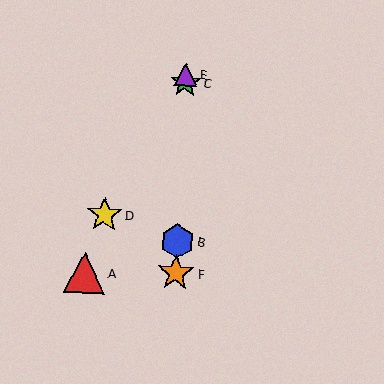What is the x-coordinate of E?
Object E is at x≈186.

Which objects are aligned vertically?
Objects B, C, E, F are aligned vertically.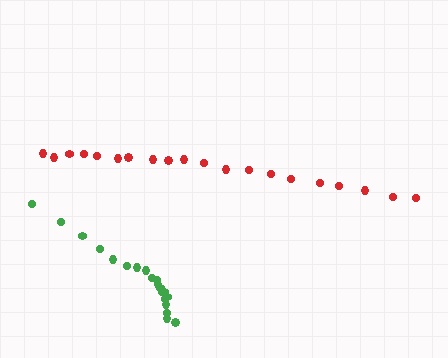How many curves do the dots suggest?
There are 2 distinct paths.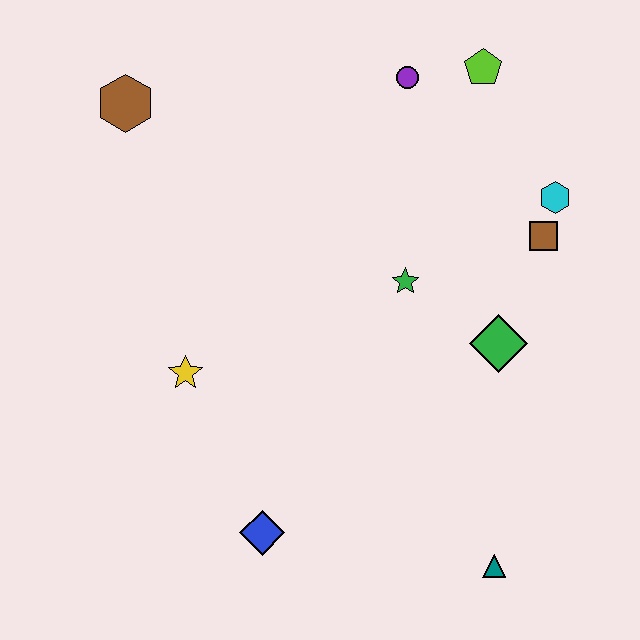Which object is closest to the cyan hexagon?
The brown square is closest to the cyan hexagon.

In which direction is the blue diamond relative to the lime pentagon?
The blue diamond is below the lime pentagon.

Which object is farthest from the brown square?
The brown hexagon is farthest from the brown square.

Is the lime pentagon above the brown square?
Yes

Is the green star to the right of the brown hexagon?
Yes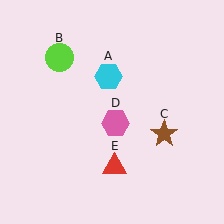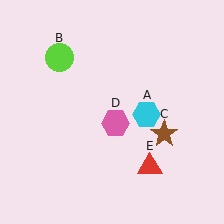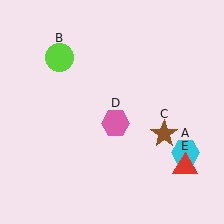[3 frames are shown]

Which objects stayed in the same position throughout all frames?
Lime circle (object B) and brown star (object C) and pink hexagon (object D) remained stationary.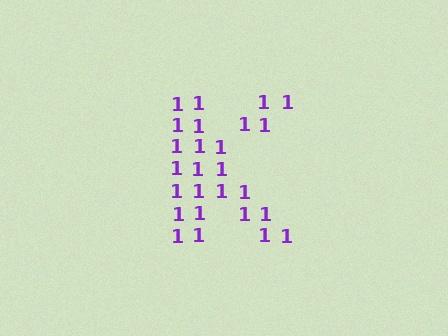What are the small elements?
The small elements are digit 1's.